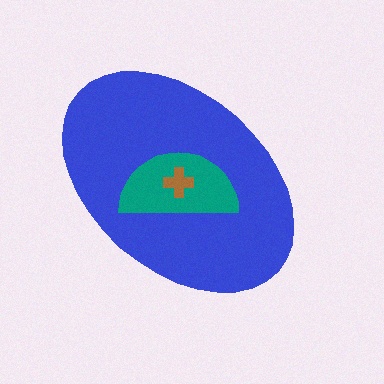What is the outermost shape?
The blue ellipse.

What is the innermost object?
The brown cross.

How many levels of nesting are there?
3.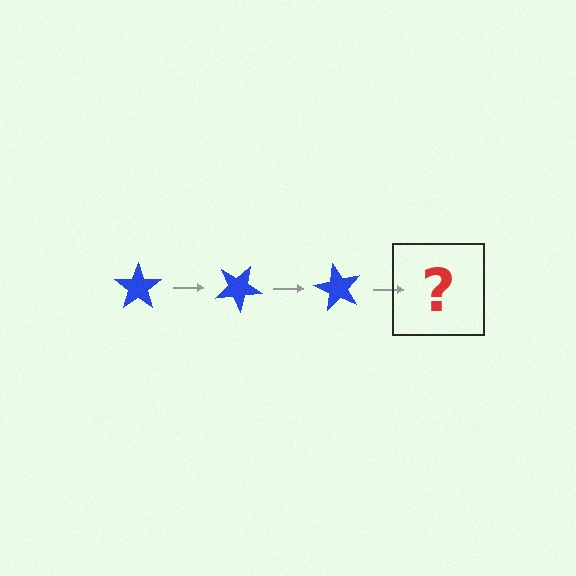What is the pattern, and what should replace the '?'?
The pattern is that the star rotates 30 degrees each step. The '?' should be a blue star rotated 90 degrees.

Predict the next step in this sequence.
The next step is a blue star rotated 90 degrees.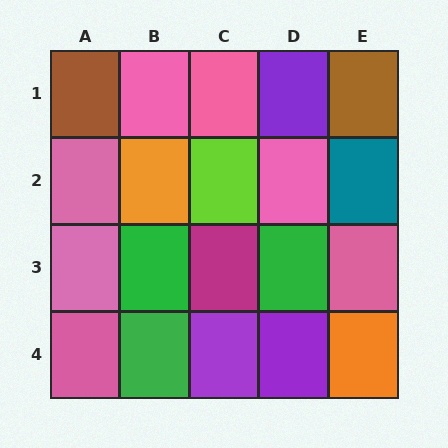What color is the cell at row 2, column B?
Orange.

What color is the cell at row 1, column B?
Pink.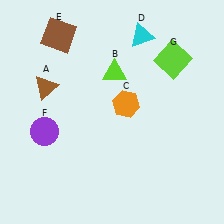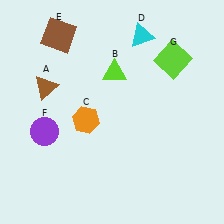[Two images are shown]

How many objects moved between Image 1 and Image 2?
1 object moved between the two images.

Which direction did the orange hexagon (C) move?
The orange hexagon (C) moved left.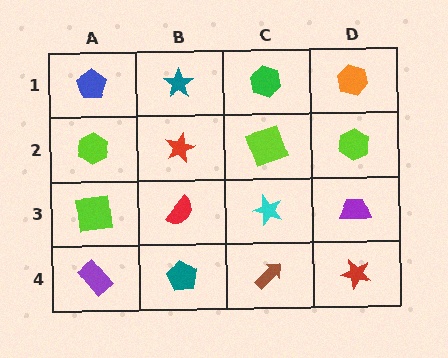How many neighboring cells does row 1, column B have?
3.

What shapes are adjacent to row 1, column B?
A red star (row 2, column B), a blue pentagon (row 1, column A), a green hexagon (row 1, column C).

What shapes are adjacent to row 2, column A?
A blue pentagon (row 1, column A), a lime square (row 3, column A), a red star (row 2, column B).